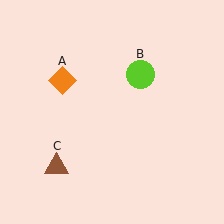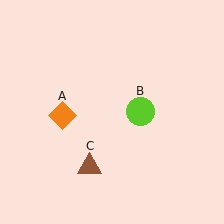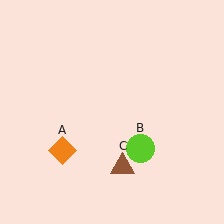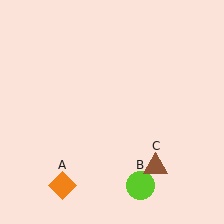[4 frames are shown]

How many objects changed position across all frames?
3 objects changed position: orange diamond (object A), lime circle (object B), brown triangle (object C).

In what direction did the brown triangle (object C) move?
The brown triangle (object C) moved right.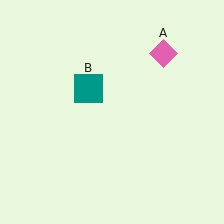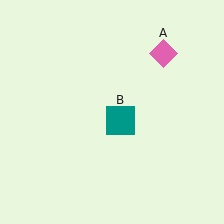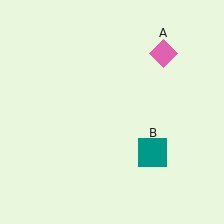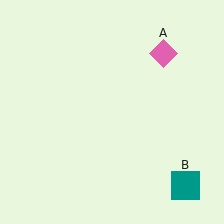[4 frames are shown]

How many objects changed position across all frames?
1 object changed position: teal square (object B).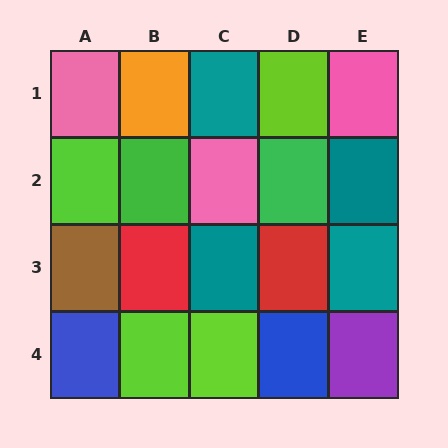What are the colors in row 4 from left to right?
Blue, lime, lime, blue, purple.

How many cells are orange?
1 cell is orange.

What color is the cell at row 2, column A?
Lime.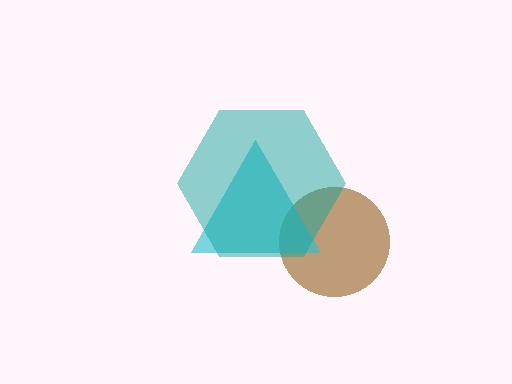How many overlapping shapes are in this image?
There are 3 overlapping shapes in the image.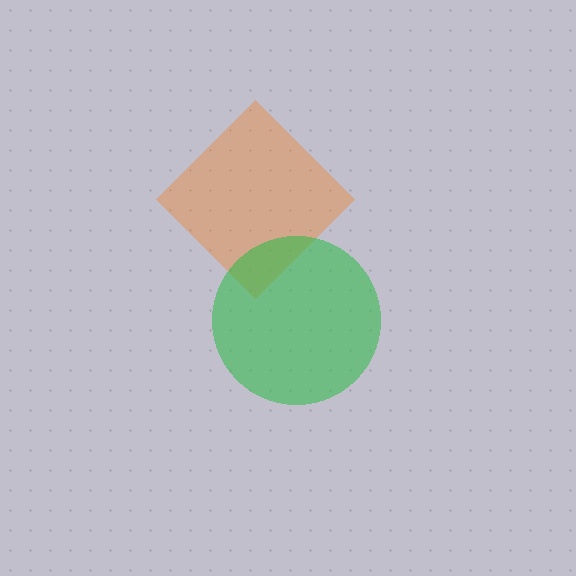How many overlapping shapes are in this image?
There are 2 overlapping shapes in the image.